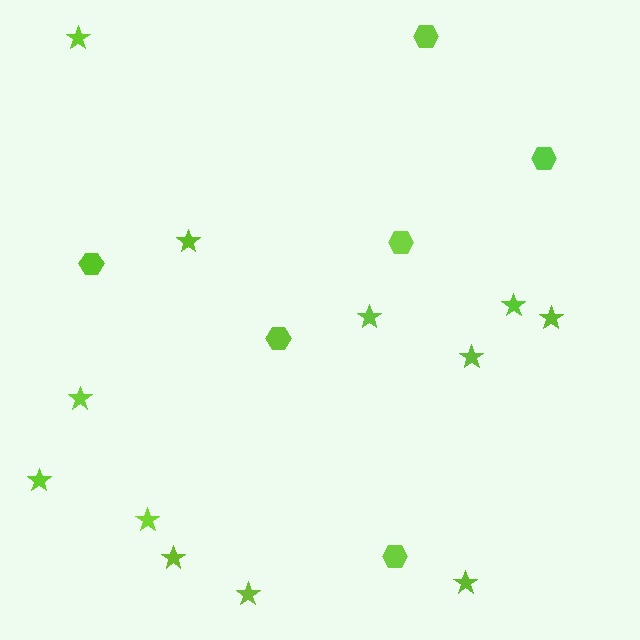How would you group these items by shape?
There are 2 groups: one group of hexagons (6) and one group of stars (12).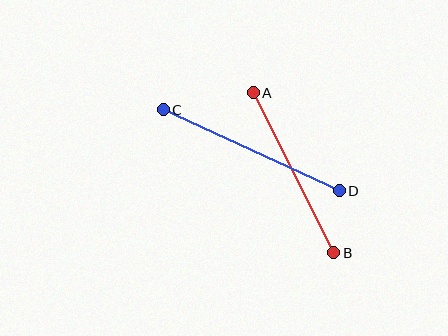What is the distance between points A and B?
The distance is approximately 179 pixels.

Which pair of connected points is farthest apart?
Points C and D are farthest apart.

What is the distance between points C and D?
The distance is approximately 194 pixels.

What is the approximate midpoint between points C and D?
The midpoint is at approximately (251, 150) pixels.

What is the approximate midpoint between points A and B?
The midpoint is at approximately (293, 173) pixels.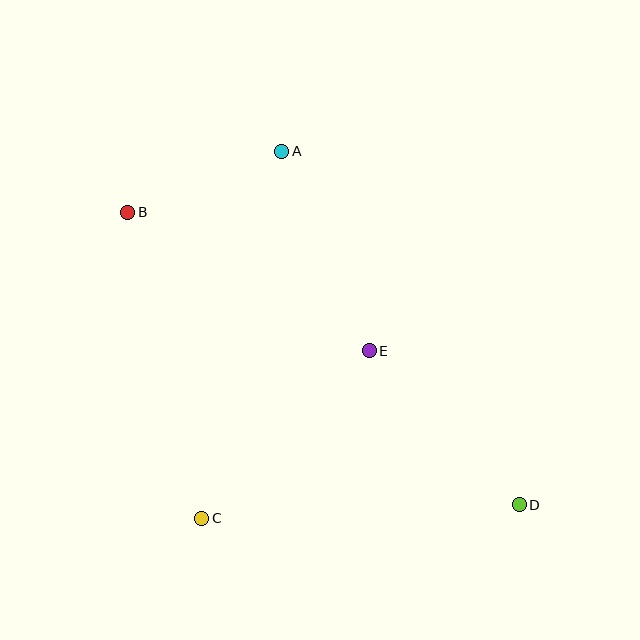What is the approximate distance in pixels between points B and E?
The distance between B and E is approximately 278 pixels.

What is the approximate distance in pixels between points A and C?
The distance between A and C is approximately 376 pixels.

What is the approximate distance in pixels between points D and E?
The distance between D and E is approximately 215 pixels.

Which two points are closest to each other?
Points A and B are closest to each other.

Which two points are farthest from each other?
Points B and D are farthest from each other.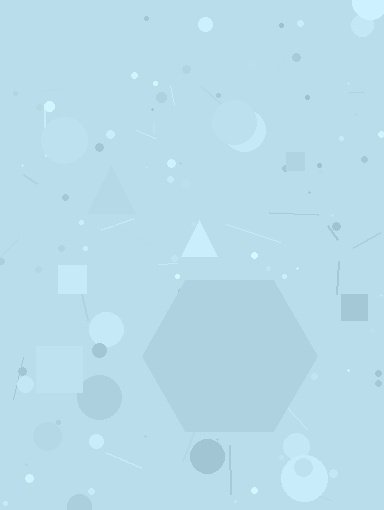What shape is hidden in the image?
A hexagon is hidden in the image.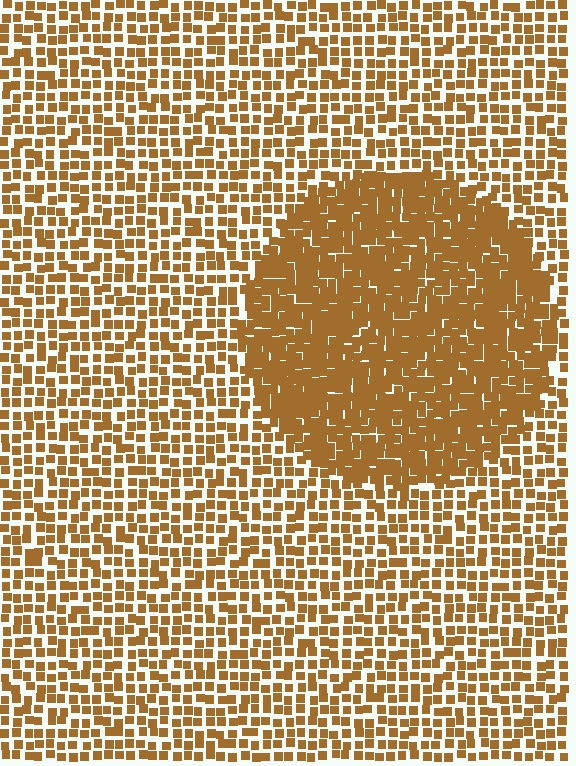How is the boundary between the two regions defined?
The boundary is defined by a change in element density (approximately 1.9x ratio). All elements are the same color, size, and shape.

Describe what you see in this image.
The image contains small brown elements arranged at two different densities. A circle-shaped region is visible where the elements are more densely packed than the surrounding area.